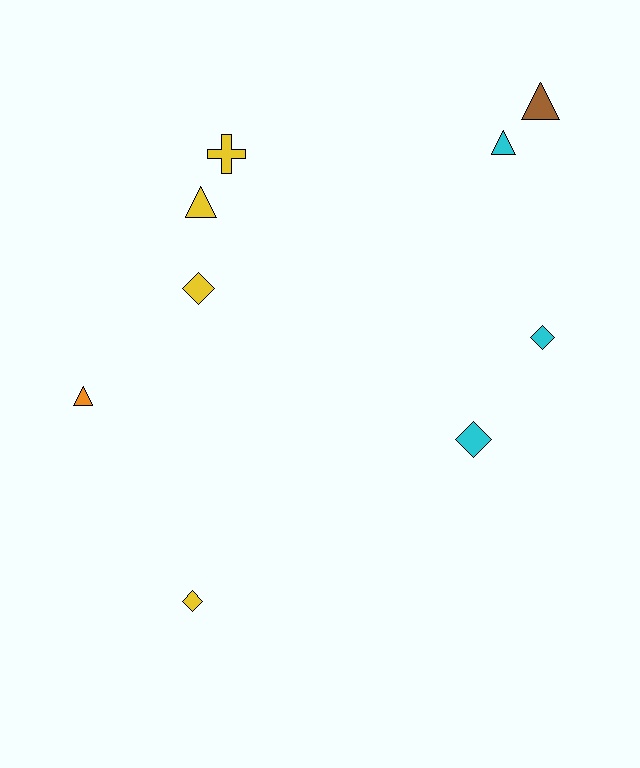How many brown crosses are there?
There are no brown crosses.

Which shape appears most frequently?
Diamond, with 4 objects.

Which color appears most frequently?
Yellow, with 4 objects.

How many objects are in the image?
There are 9 objects.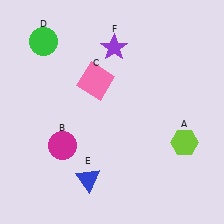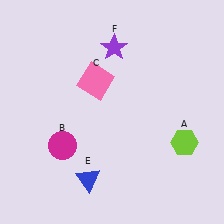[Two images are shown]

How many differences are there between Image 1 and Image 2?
There is 1 difference between the two images.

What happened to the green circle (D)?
The green circle (D) was removed in Image 2. It was in the top-left area of Image 1.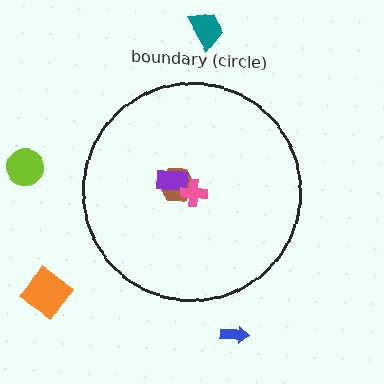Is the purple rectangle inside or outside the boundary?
Inside.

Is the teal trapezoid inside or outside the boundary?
Outside.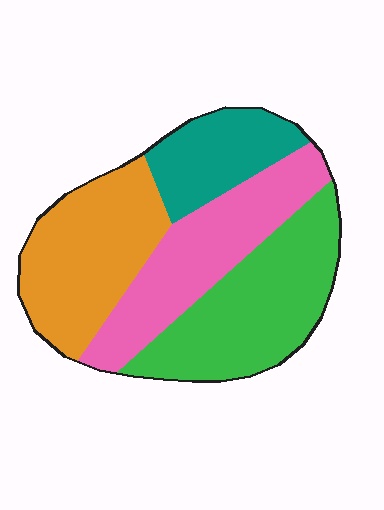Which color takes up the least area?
Teal, at roughly 15%.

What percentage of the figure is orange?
Orange covers 27% of the figure.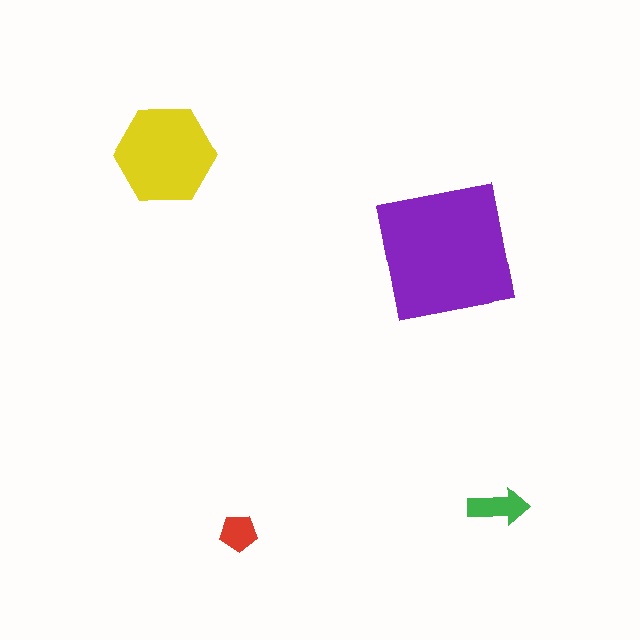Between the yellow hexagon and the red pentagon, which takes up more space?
The yellow hexagon.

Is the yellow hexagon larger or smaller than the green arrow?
Larger.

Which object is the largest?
The purple square.